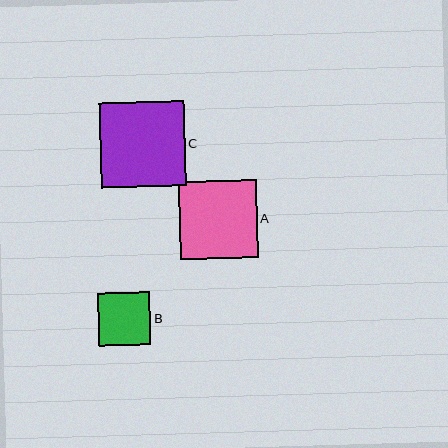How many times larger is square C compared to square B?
Square C is approximately 1.6 times the size of square B.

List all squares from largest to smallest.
From largest to smallest: C, A, B.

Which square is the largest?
Square C is the largest with a size of approximately 85 pixels.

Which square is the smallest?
Square B is the smallest with a size of approximately 52 pixels.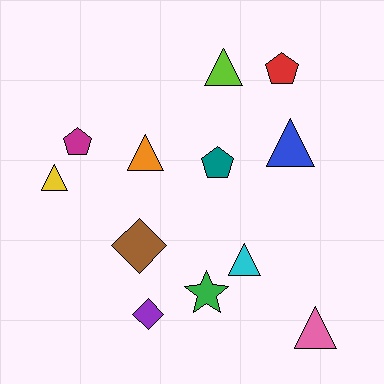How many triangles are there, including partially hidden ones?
There are 6 triangles.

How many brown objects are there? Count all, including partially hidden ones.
There is 1 brown object.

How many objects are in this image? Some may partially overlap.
There are 12 objects.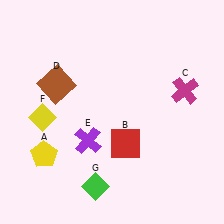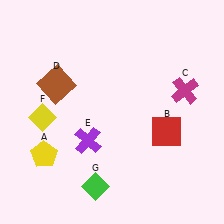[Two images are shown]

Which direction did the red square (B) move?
The red square (B) moved right.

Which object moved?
The red square (B) moved right.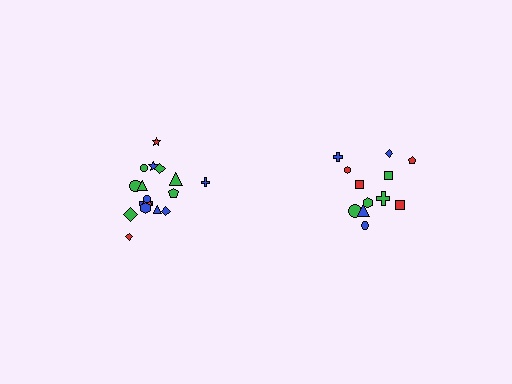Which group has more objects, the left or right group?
The left group.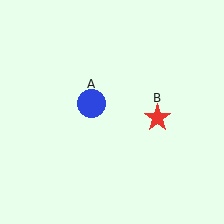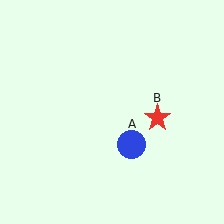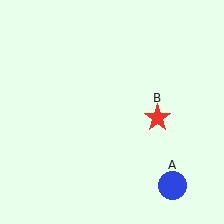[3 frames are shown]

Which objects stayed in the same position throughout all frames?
Red star (object B) remained stationary.